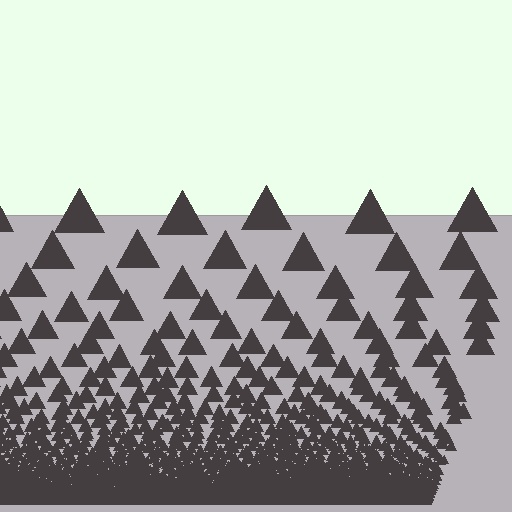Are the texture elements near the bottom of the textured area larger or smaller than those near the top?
Smaller. The gradient is inverted — elements near the bottom are smaller and denser.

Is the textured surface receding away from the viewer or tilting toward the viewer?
The surface appears to tilt toward the viewer. Texture elements get larger and sparser toward the top.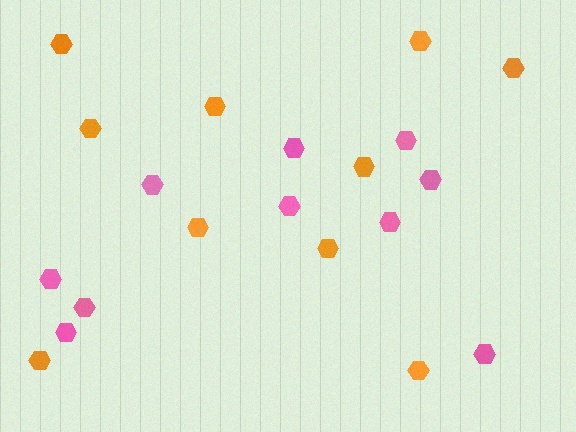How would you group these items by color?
There are 2 groups: one group of pink hexagons (10) and one group of orange hexagons (10).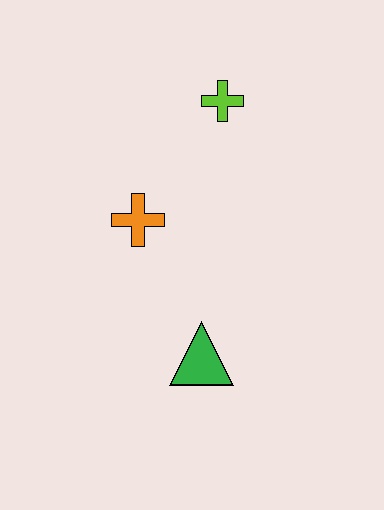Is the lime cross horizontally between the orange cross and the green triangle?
No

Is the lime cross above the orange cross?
Yes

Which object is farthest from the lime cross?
The green triangle is farthest from the lime cross.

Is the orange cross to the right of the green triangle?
No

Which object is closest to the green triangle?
The orange cross is closest to the green triangle.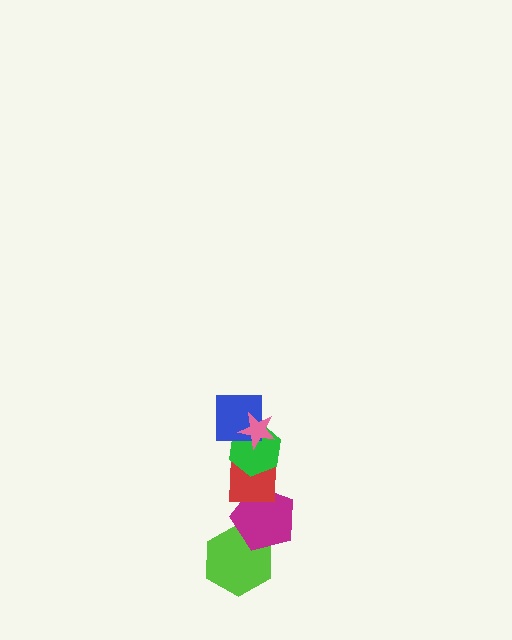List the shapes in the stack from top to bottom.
From top to bottom: the pink star, the blue square, the green hexagon, the red square, the magenta pentagon, the lime hexagon.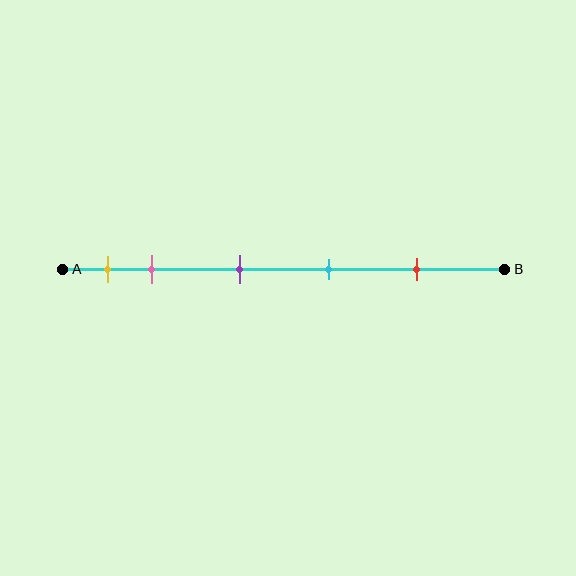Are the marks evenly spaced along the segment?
No, the marks are not evenly spaced.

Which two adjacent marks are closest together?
The yellow and pink marks are the closest adjacent pair.